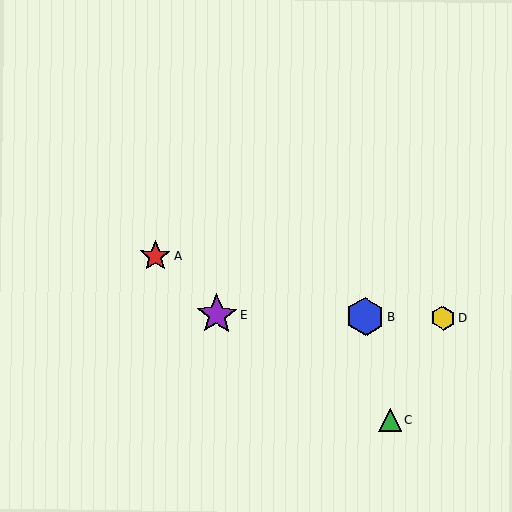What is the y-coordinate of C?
Object C is at y≈420.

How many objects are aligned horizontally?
3 objects (B, D, E) are aligned horizontally.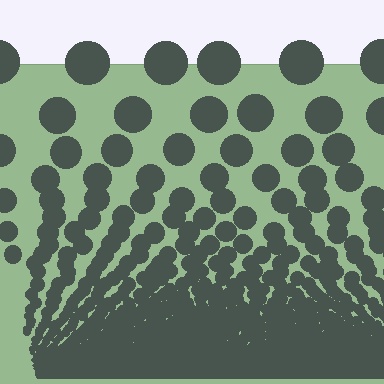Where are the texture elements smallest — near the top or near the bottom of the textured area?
Near the bottom.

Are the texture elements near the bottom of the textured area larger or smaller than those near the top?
Smaller. The gradient is inverted — elements near the bottom are smaller and denser.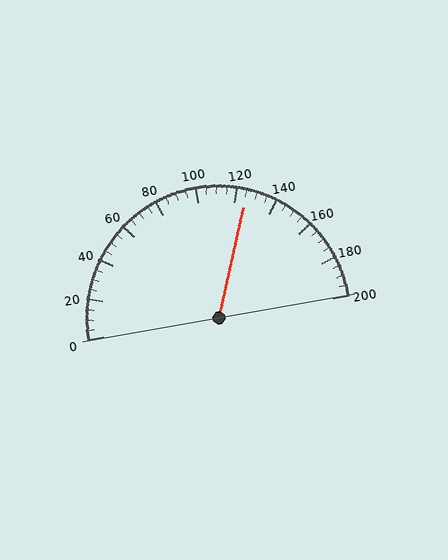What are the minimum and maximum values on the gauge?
The gauge ranges from 0 to 200.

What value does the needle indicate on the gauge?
The needle indicates approximately 125.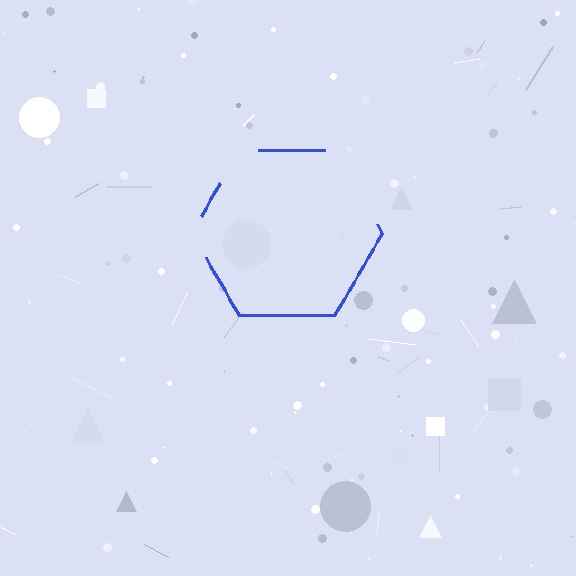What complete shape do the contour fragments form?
The contour fragments form a hexagon.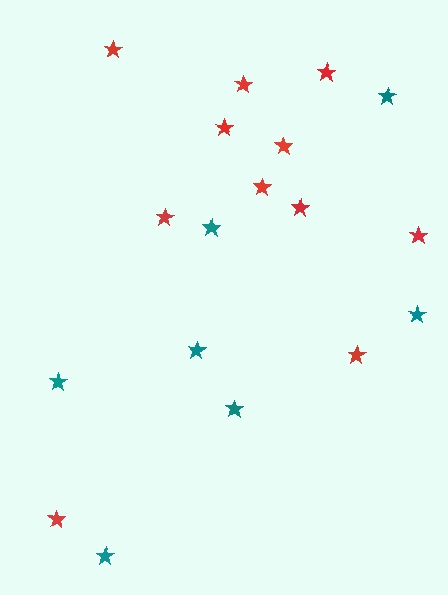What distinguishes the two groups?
There are 2 groups: one group of red stars (11) and one group of teal stars (7).